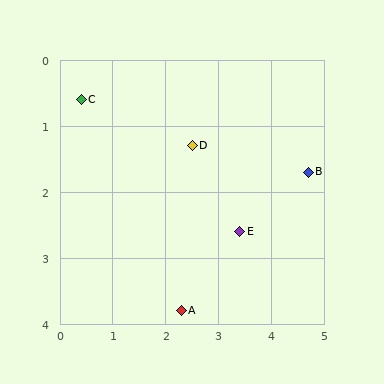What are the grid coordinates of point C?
Point C is at approximately (0.4, 0.6).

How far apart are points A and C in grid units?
Points A and C are about 3.7 grid units apart.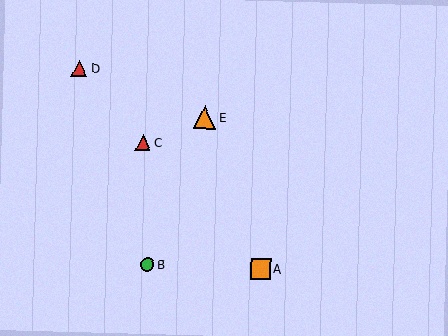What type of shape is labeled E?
Shape E is an orange triangle.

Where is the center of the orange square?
The center of the orange square is at (261, 269).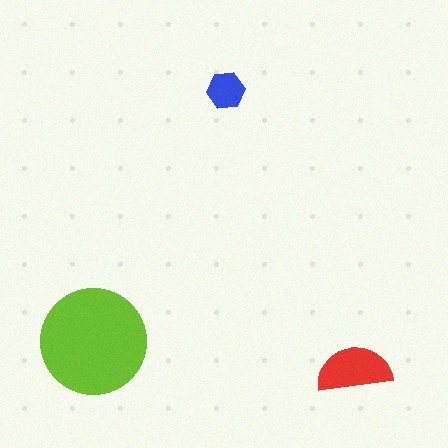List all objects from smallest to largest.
The blue hexagon, the red semicircle, the lime circle.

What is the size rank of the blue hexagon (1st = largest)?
3rd.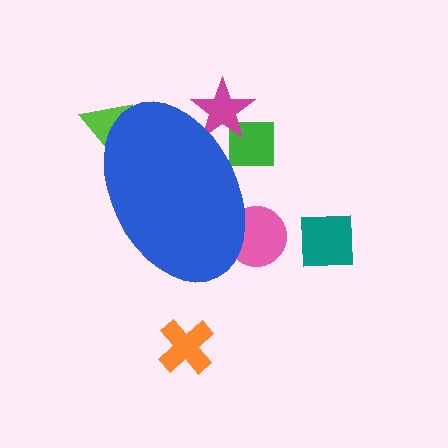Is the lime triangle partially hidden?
Yes, the lime triangle is partially hidden behind the blue ellipse.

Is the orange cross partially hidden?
No, the orange cross is fully visible.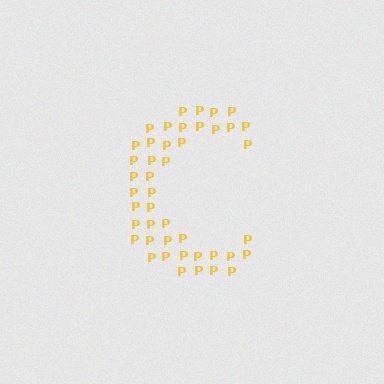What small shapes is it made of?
It is made of small letter P's.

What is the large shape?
The large shape is the letter C.